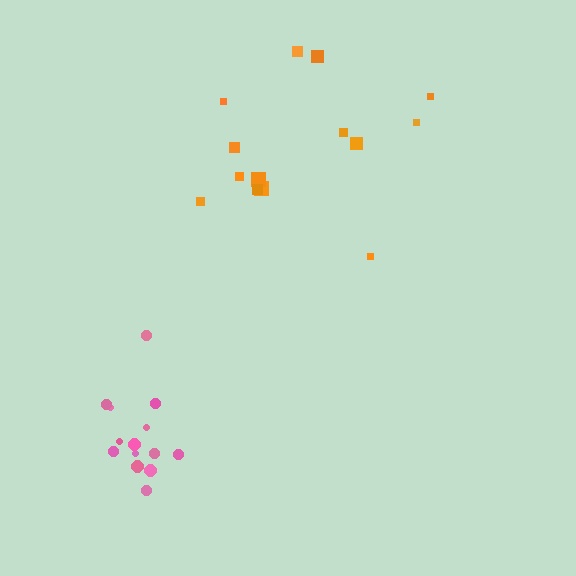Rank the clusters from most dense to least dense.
pink, orange.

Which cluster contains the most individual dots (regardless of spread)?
Pink (14).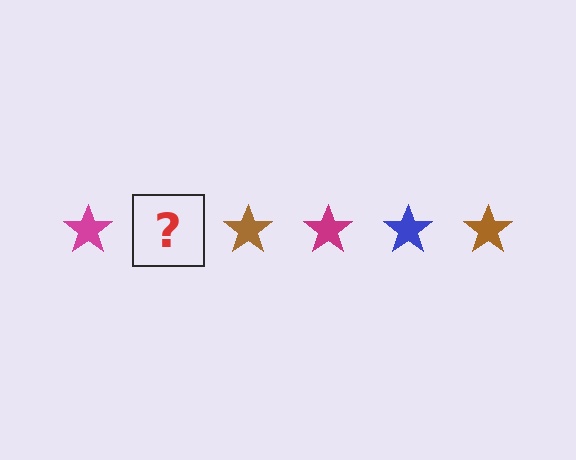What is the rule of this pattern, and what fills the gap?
The rule is that the pattern cycles through magenta, blue, brown stars. The gap should be filled with a blue star.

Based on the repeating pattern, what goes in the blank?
The blank should be a blue star.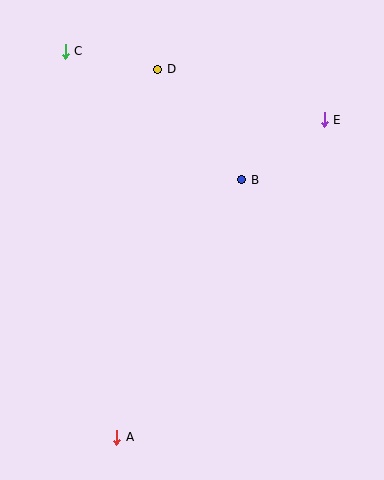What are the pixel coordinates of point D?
Point D is at (158, 69).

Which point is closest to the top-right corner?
Point E is closest to the top-right corner.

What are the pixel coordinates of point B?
Point B is at (242, 180).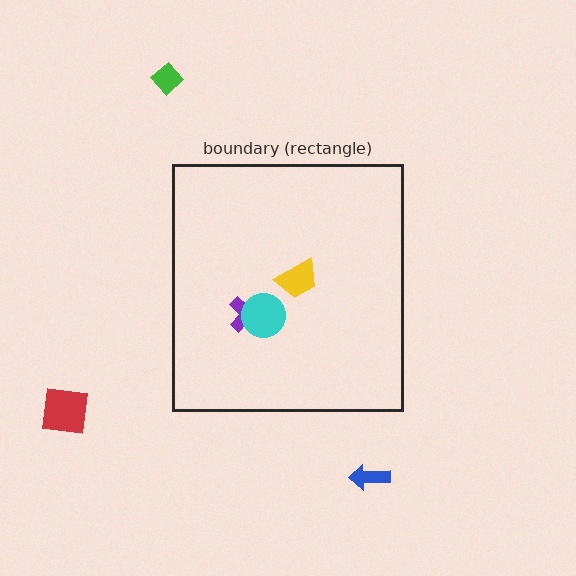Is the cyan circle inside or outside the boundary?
Inside.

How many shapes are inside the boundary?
3 inside, 3 outside.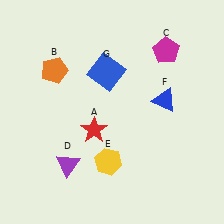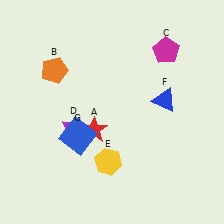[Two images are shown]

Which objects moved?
The objects that moved are: the purple triangle (D), the blue square (G).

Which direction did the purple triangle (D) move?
The purple triangle (D) moved up.